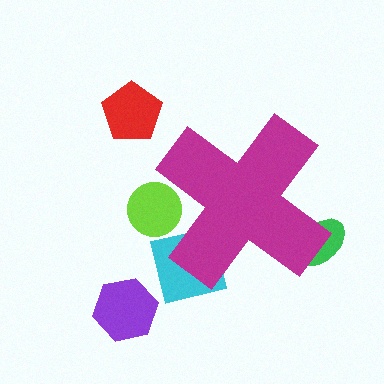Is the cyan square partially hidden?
Yes, the cyan square is partially hidden behind the magenta cross.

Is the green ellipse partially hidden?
Yes, the green ellipse is partially hidden behind the magenta cross.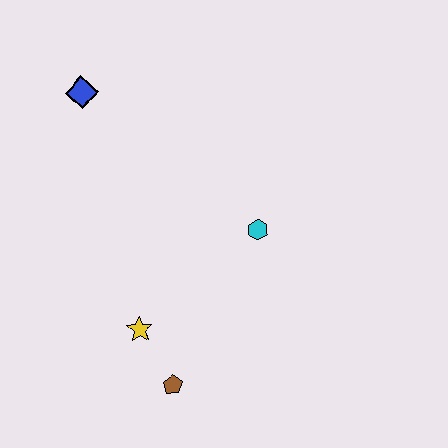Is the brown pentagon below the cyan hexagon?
Yes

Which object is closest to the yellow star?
The brown pentagon is closest to the yellow star.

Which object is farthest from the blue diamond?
The brown pentagon is farthest from the blue diamond.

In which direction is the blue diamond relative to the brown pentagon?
The blue diamond is above the brown pentagon.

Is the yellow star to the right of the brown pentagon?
No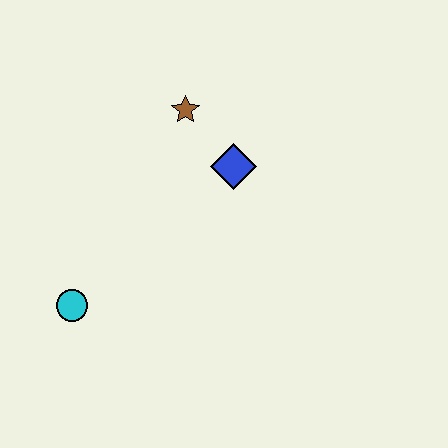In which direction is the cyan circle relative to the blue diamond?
The cyan circle is to the left of the blue diamond.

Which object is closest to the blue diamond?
The brown star is closest to the blue diamond.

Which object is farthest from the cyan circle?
The brown star is farthest from the cyan circle.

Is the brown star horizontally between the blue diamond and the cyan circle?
Yes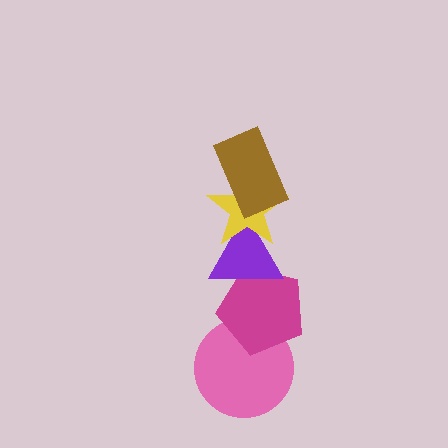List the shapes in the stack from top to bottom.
From top to bottom: the brown rectangle, the yellow star, the purple triangle, the magenta pentagon, the pink circle.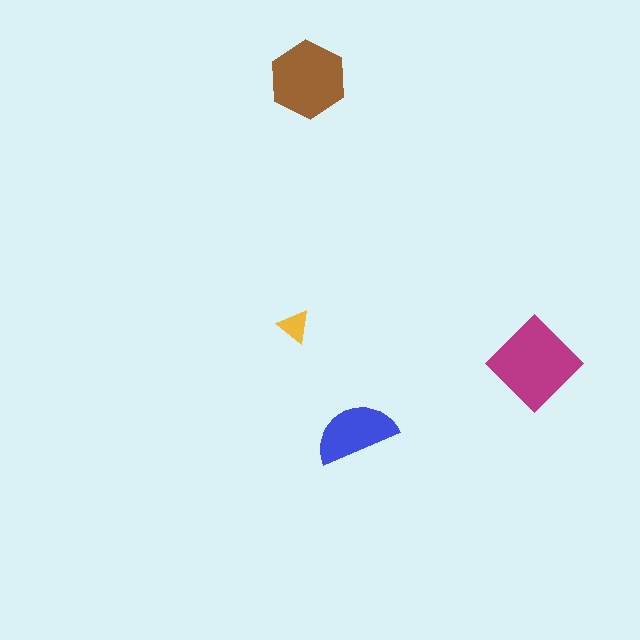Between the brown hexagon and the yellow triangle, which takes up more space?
The brown hexagon.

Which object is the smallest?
The yellow triangle.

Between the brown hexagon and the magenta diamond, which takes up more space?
The magenta diamond.